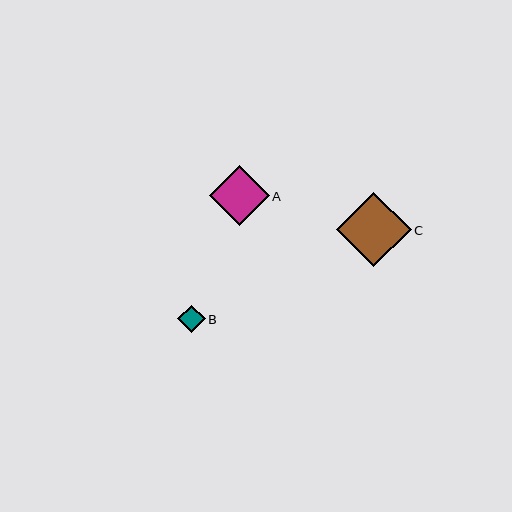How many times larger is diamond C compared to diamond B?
Diamond C is approximately 2.7 times the size of diamond B.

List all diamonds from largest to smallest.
From largest to smallest: C, A, B.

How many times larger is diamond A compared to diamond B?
Diamond A is approximately 2.2 times the size of diamond B.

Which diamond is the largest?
Diamond C is the largest with a size of approximately 74 pixels.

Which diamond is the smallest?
Diamond B is the smallest with a size of approximately 27 pixels.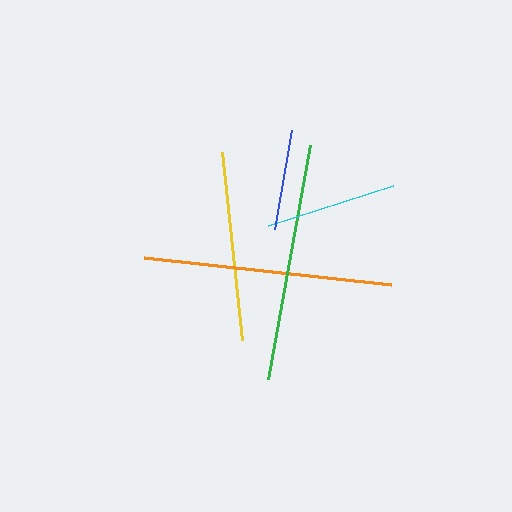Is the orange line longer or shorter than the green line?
The orange line is longer than the green line.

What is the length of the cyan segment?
The cyan segment is approximately 131 pixels long.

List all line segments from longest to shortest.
From longest to shortest: orange, green, yellow, cyan, blue.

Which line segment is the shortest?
The blue line is the shortest at approximately 100 pixels.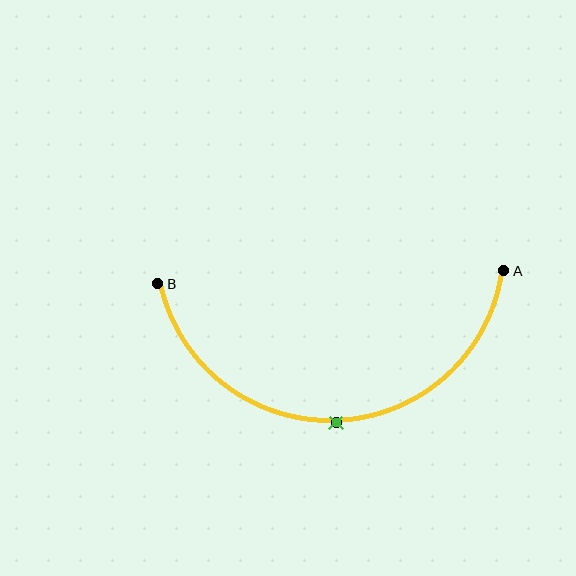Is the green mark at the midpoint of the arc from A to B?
Yes. The green mark lies on the arc at equal arc-length from both A and B — it is the arc midpoint.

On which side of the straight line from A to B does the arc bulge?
The arc bulges below the straight line connecting A and B.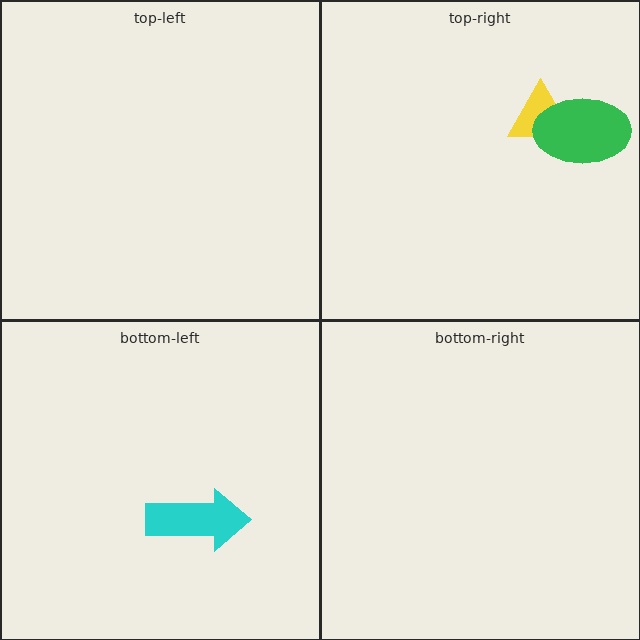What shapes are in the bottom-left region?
The cyan arrow.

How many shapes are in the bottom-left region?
1.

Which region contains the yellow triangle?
The top-right region.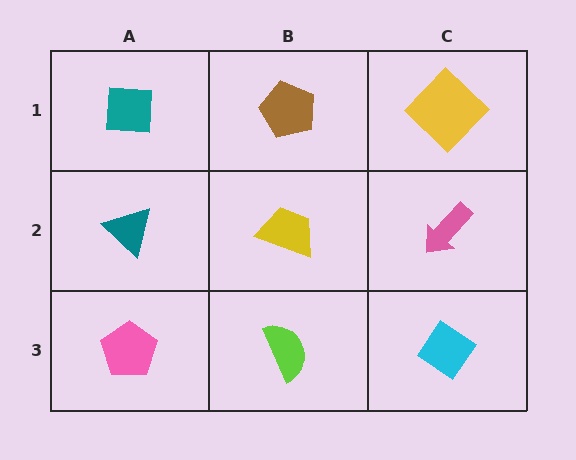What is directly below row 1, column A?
A teal triangle.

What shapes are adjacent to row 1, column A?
A teal triangle (row 2, column A), a brown pentagon (row 1, column B).